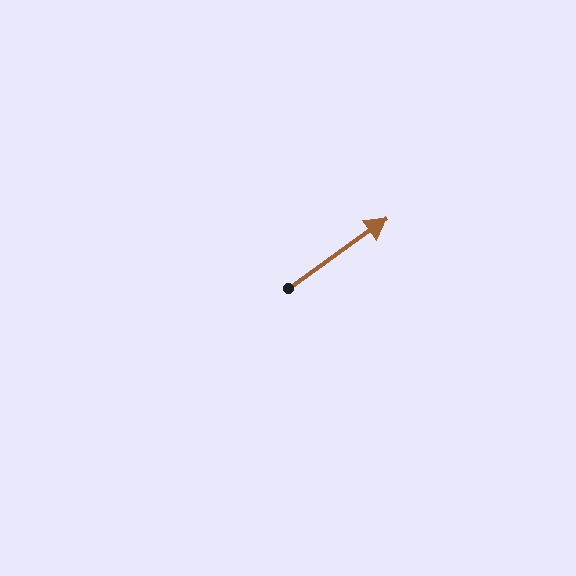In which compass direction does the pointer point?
Northeast.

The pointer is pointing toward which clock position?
Roughly 2 o'clock.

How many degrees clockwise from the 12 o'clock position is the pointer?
Approximately 55 degrees.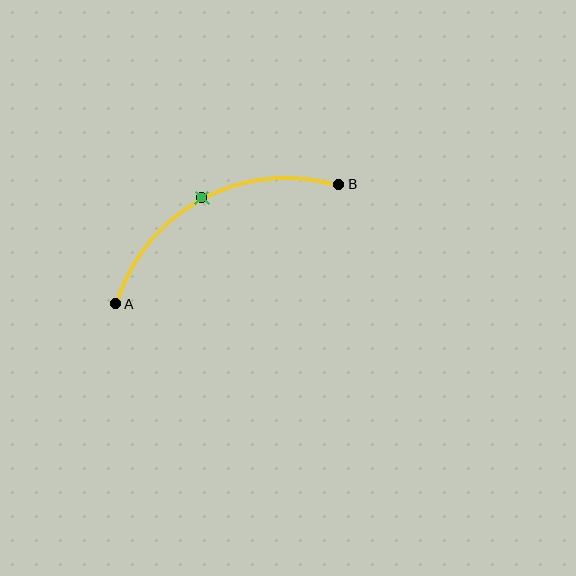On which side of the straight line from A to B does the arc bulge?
The arc bulges above the straight line connecting A and B.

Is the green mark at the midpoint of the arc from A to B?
Yes. The green mark lies on the arc at equal arc-length from both A and B — it is the arc midpoint.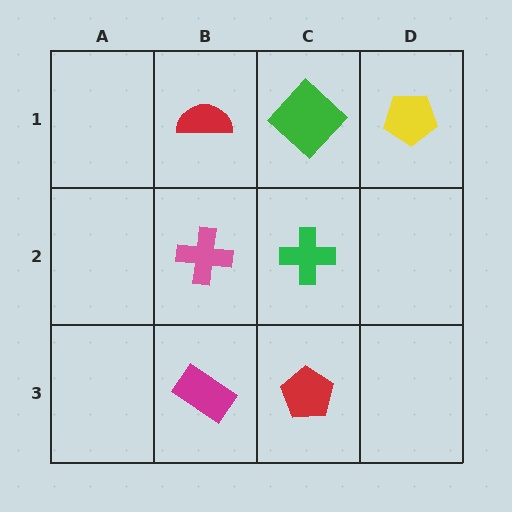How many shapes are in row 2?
2 shapes.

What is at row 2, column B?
A pink cross.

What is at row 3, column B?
A magenta rectangle.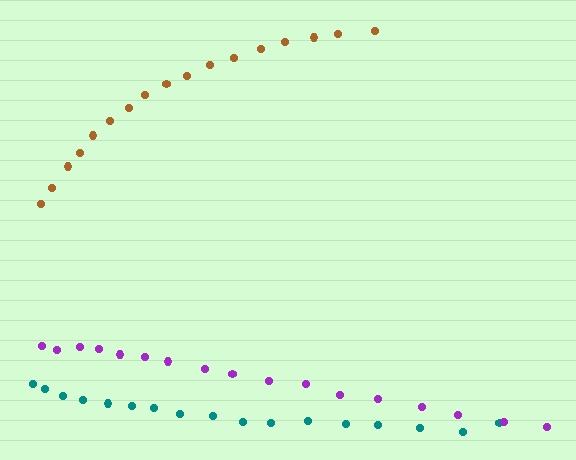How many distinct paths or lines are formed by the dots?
There are 3 distinct paths.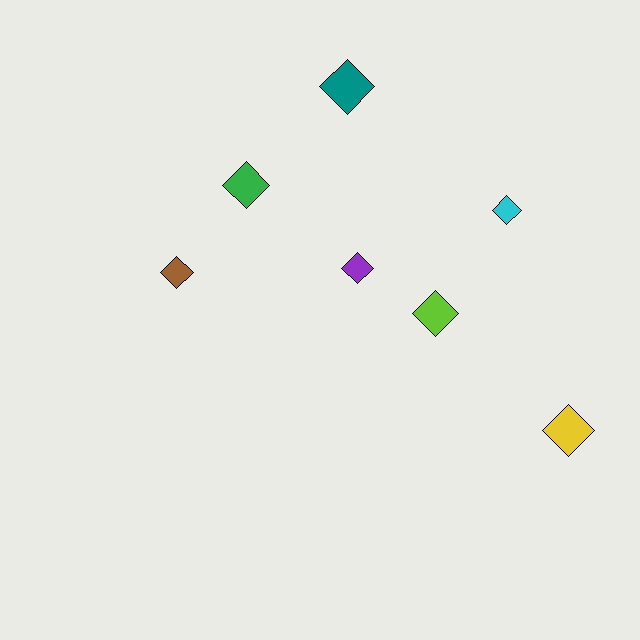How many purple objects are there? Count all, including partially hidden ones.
There is 1 purple object.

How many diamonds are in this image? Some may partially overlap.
There are 7 diamonds.